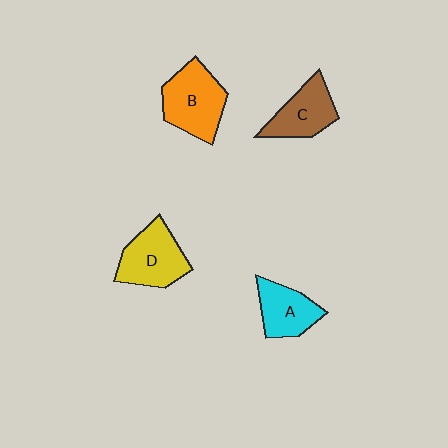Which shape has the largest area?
Shape B (orange).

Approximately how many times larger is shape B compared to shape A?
Approximately 1.4 times.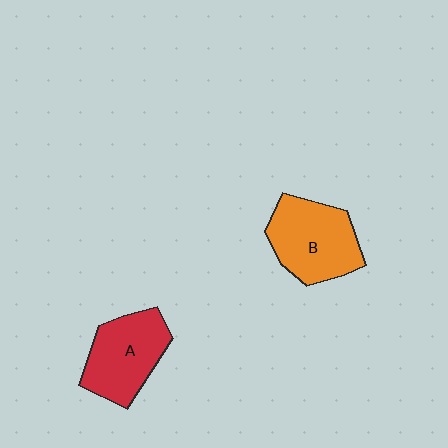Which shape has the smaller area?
Shape A (red).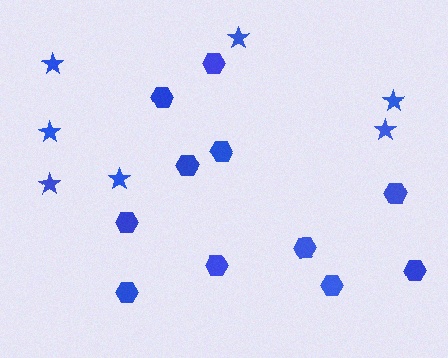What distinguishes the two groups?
There are 2 groups: one group of hexagons (11) and one group of stars (7).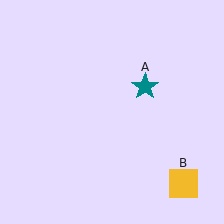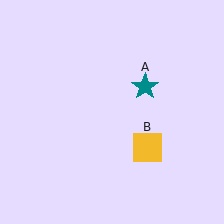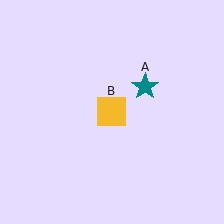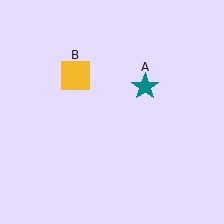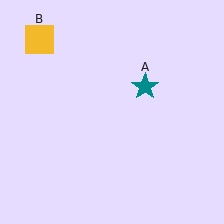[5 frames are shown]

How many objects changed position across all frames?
1 object changed position: yellow square (object B).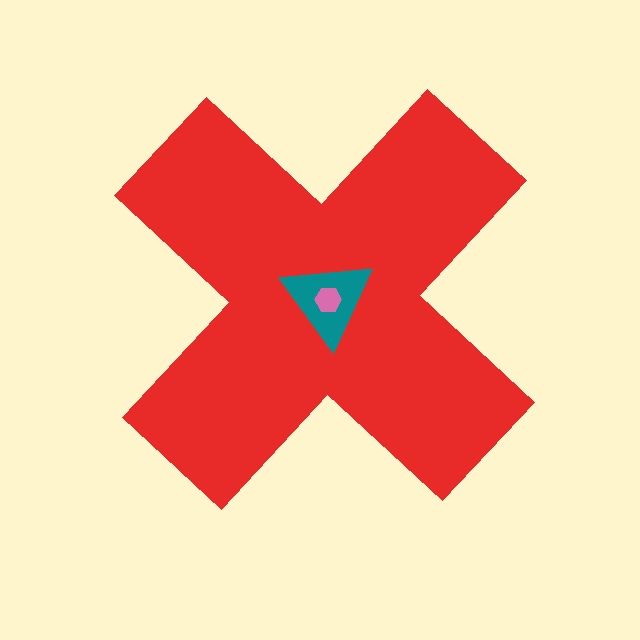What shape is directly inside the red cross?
The teal triangle.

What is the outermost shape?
The red cross.